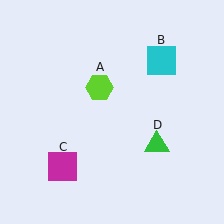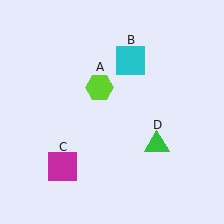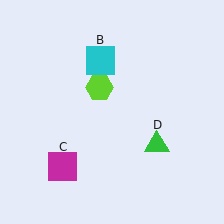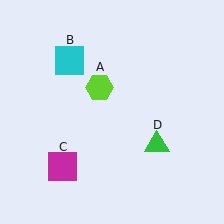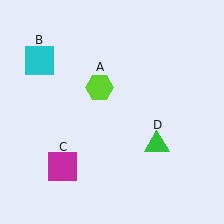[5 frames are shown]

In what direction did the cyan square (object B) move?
The cyan square (object B) moved left.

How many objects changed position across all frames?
1 object changed position: cyan square (object B).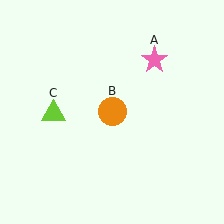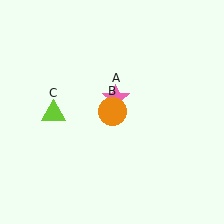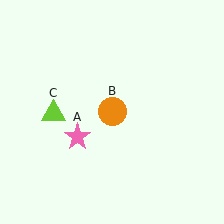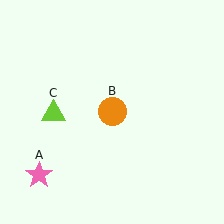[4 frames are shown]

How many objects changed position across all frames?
1 object changed position: pink star (object A).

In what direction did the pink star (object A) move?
The pink star (object A) moved down and to the left.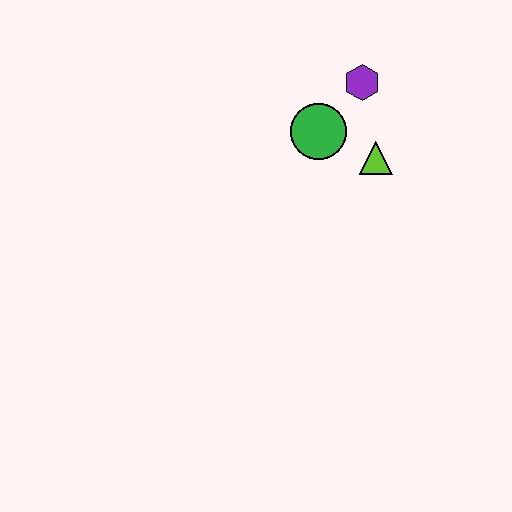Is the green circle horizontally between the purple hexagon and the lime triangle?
No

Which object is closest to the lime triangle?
The green circle is closest to the lime triangle.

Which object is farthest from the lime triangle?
The purple hexagon is farthest from the lime triangle.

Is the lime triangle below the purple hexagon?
Yes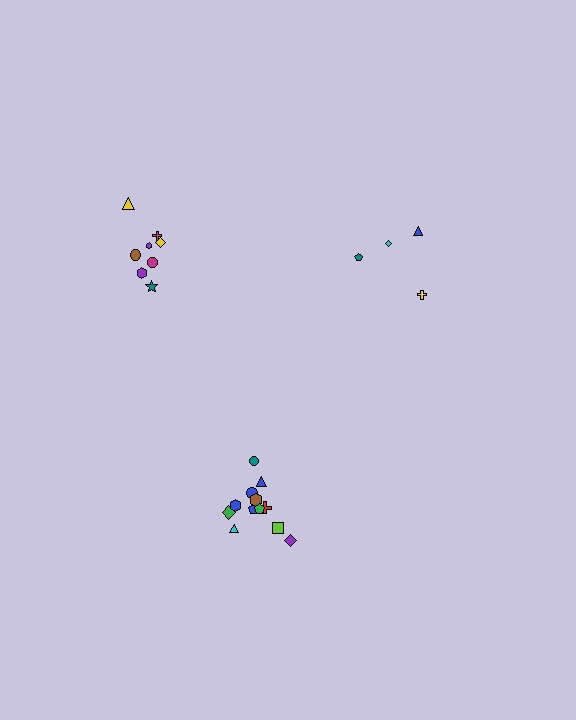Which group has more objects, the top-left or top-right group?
The top-left group.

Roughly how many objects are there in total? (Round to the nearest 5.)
Roughly 25 objects in total.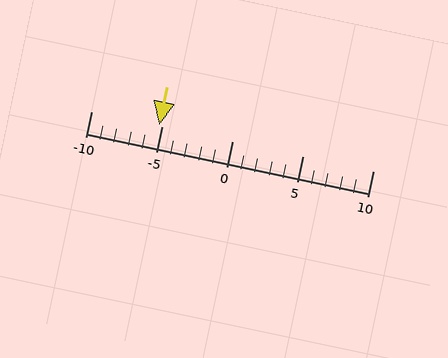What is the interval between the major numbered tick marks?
The major tick marks are spaced 5 units apart.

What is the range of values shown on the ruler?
The ruler shows values from -10 to 10.